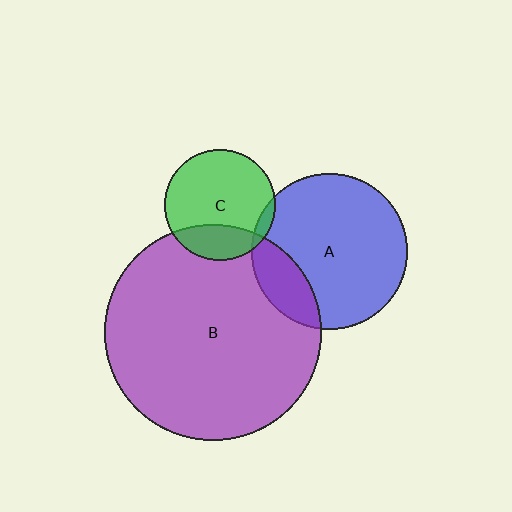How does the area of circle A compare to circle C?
Approximately 2.0 times.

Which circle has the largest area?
Circle B (purple).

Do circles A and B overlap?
Yes.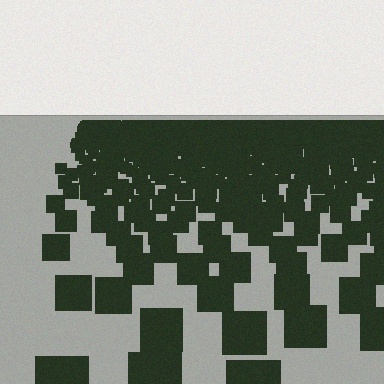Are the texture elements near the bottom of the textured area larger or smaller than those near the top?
Larger. Near the bottom, elements are closer to the viewer and appear at a bigger on-screen size.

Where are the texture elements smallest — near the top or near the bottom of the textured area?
Near the top.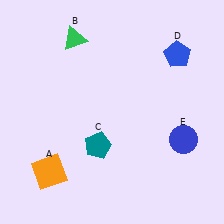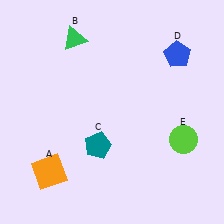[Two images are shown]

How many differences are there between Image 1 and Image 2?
There is 1 difference between the two images.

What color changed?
The circle (E) changed from blue in Image 1 to lime in Image 2.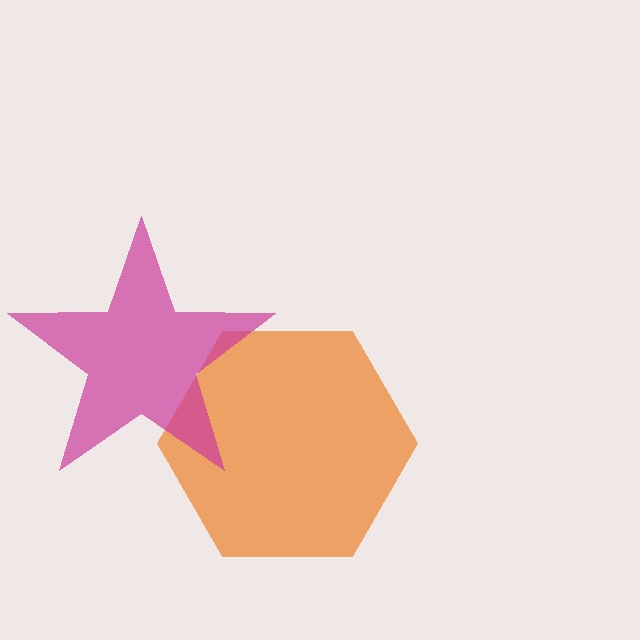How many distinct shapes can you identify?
There are 2 distinct shapes: an orange hexagon, a magenta star.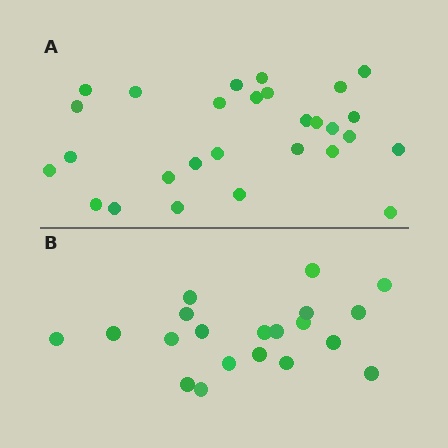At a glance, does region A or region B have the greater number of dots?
Region A (the top region) has more dots.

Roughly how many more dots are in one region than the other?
Region A has roughly 8 or so more dots than region B.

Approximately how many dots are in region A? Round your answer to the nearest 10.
About 30 dots. (The exact count is 28, which rounds to 30.)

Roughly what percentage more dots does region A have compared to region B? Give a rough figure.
About 40% more.